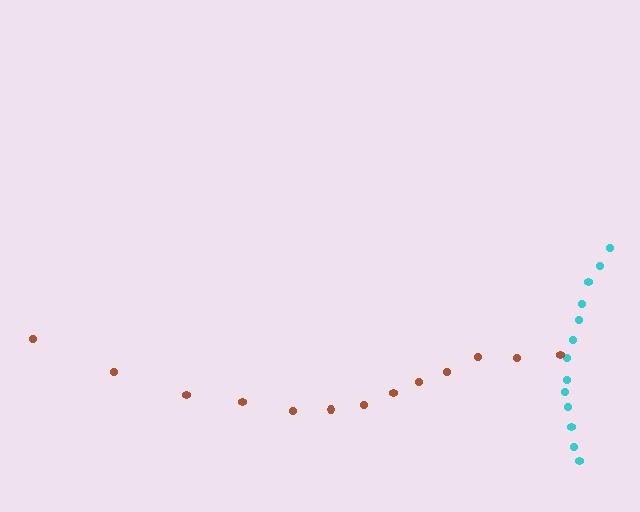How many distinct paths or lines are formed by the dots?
There are 2 distinct paths.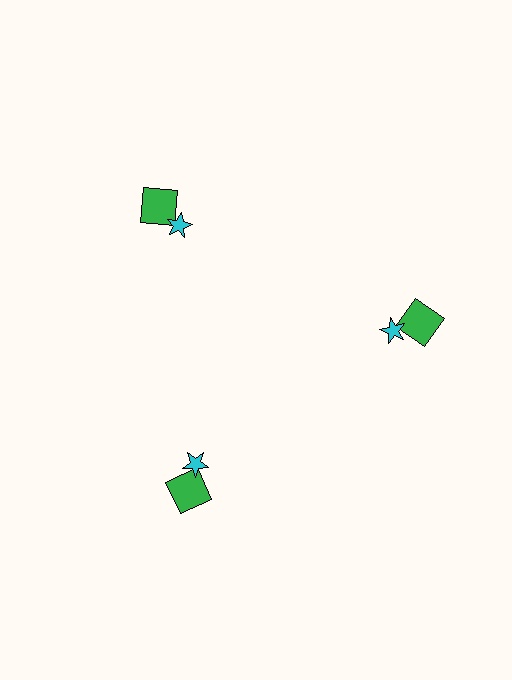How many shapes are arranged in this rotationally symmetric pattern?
There are 6 shapes, arranged in 3 groups of 2.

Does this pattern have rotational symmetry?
Yes, this pattern has 3-fold rotational symmetry. It looks the same after rotating 120 degrees around the center.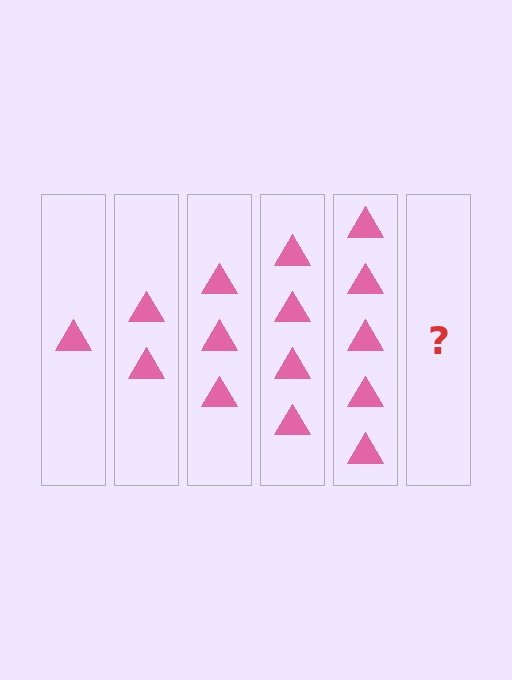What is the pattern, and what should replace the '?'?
The pattern is that each step adds one more triangle. The '?' should be 6 triangles.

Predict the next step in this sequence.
The next step is 6 triangles.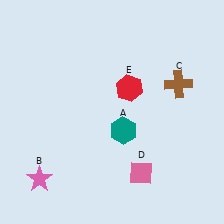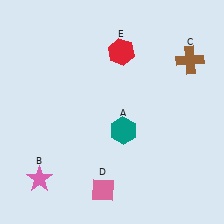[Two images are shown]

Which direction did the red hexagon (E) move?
The red hexagon (E) moved up.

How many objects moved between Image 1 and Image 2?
3 objects moved between the two images.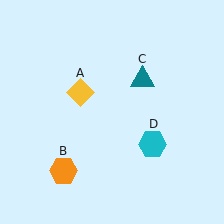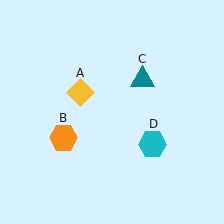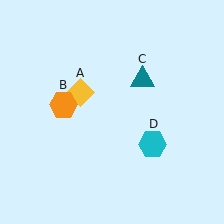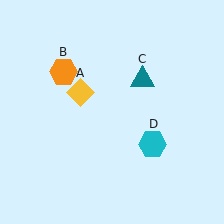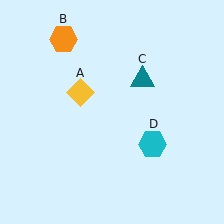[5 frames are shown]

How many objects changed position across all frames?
1 object changed position: orange hexagon (object B).